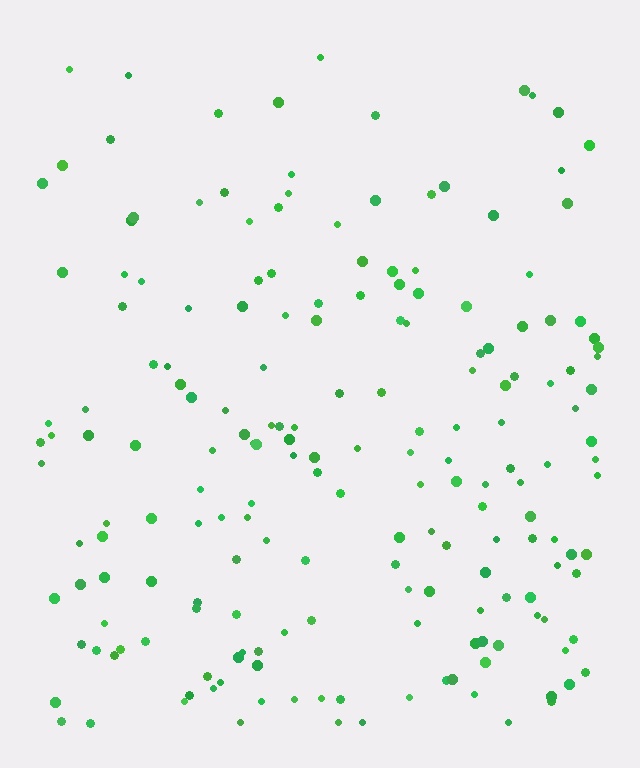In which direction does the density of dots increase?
From top to bottom, with the bottom side densest.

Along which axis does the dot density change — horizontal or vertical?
Vertical.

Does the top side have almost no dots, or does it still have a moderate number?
Still a moderate number, just noticeably fewer than the bottom.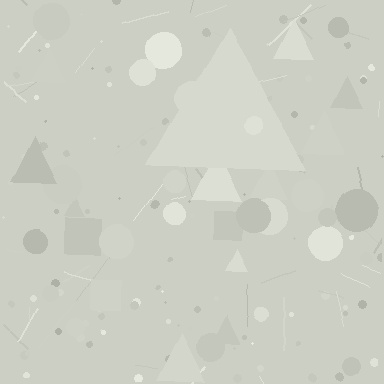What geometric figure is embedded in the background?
A triangle is embedded in the background.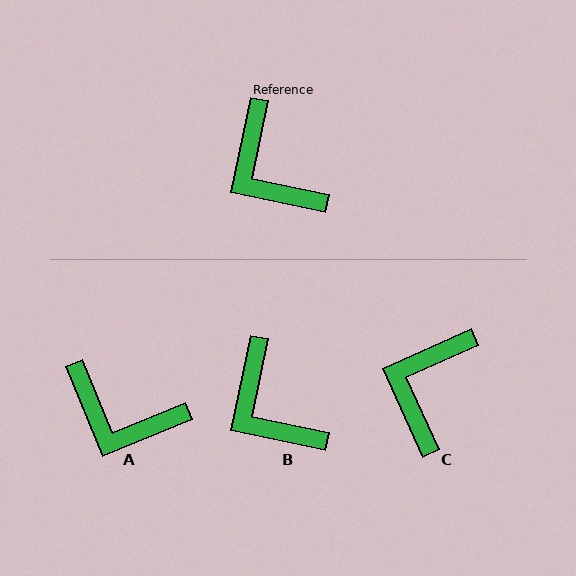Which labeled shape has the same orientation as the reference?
B.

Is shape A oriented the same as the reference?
No, it is off by about 34 degrees.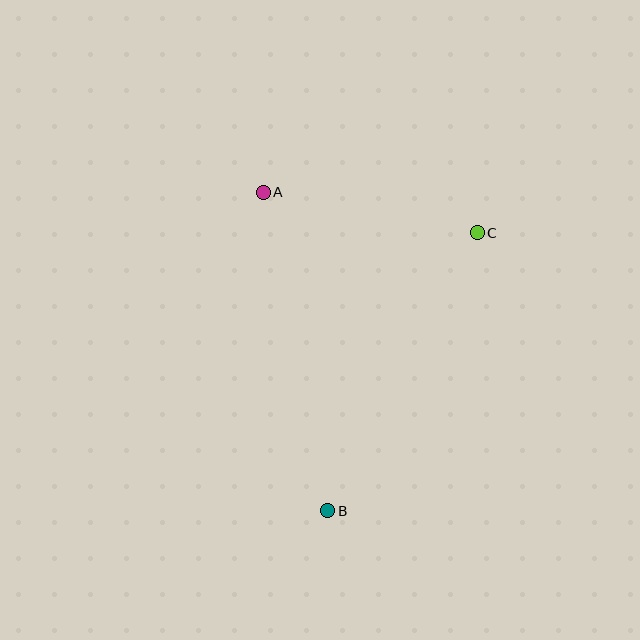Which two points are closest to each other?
Points A and C are closest to each other.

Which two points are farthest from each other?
Points A and B are farthest from each other.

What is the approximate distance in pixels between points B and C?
The distance between B and C is approximately 316 pixels.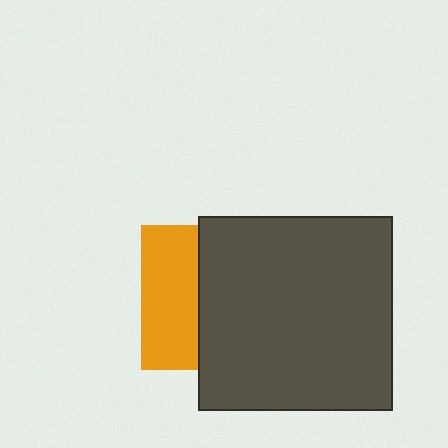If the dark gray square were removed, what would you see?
You would see the complete orange square.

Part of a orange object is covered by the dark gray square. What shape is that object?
It is a square.